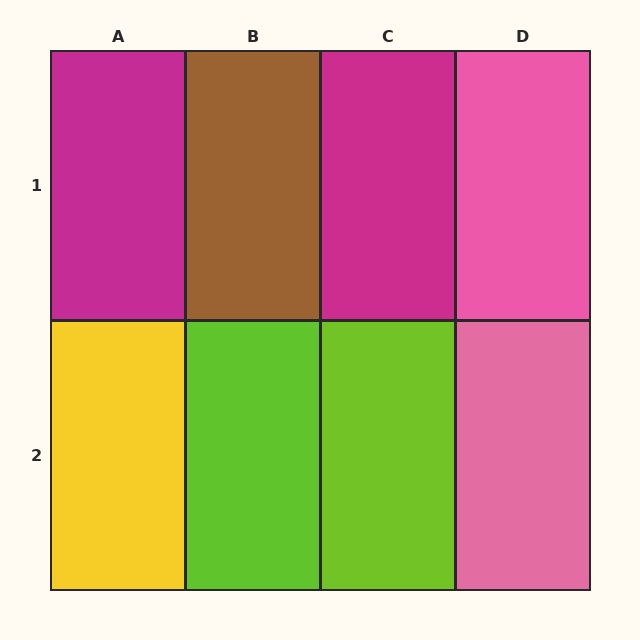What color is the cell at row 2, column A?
Yellow.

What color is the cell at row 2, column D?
Pink.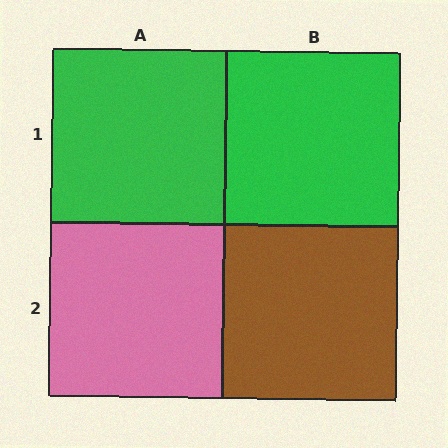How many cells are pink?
1 cell is pink.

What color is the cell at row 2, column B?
Brown.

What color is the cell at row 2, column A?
Pink.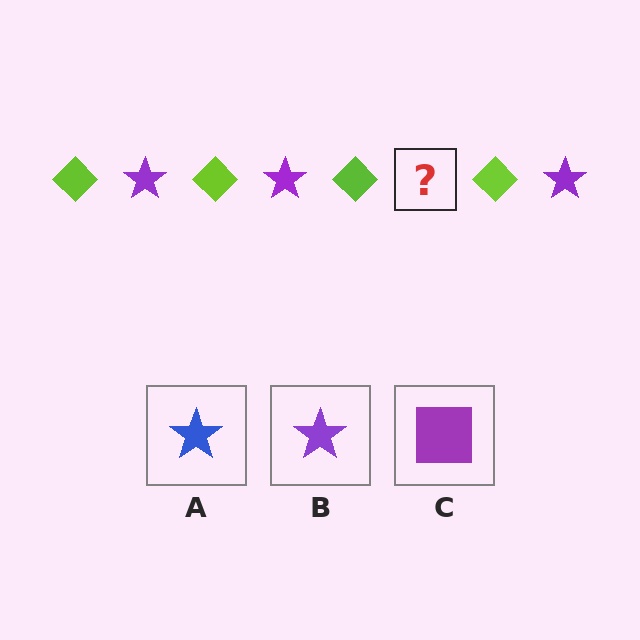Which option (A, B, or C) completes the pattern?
B.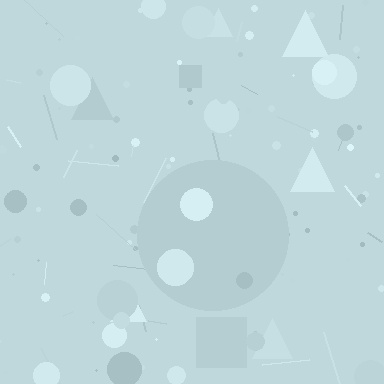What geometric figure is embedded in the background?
A circle is embedded in the background.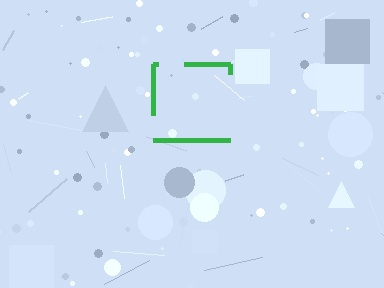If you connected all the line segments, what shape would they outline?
They would outline a square.